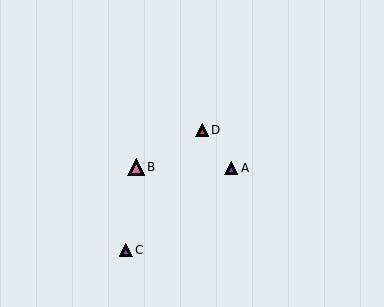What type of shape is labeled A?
Shape A is a purple triangle.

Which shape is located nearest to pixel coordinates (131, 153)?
The pink triangle (labeled B) at (136, 167) is nearest to that location.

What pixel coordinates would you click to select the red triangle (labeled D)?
Click at (202, 130) to select the red triangle D.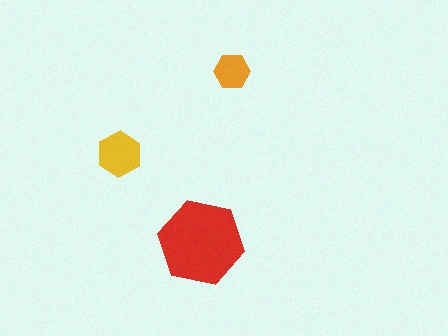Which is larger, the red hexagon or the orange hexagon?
The red one.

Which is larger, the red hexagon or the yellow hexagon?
The red one.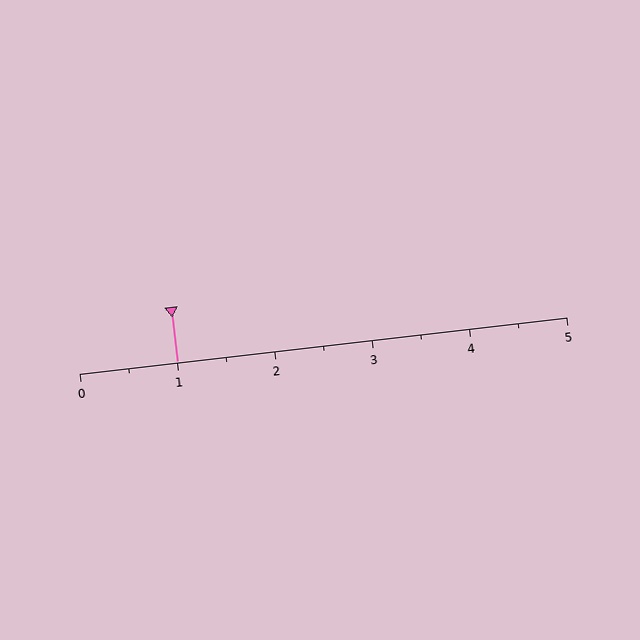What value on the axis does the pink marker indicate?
The marker indicates approximately 1.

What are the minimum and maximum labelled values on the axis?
The axis runs from 0 to 5.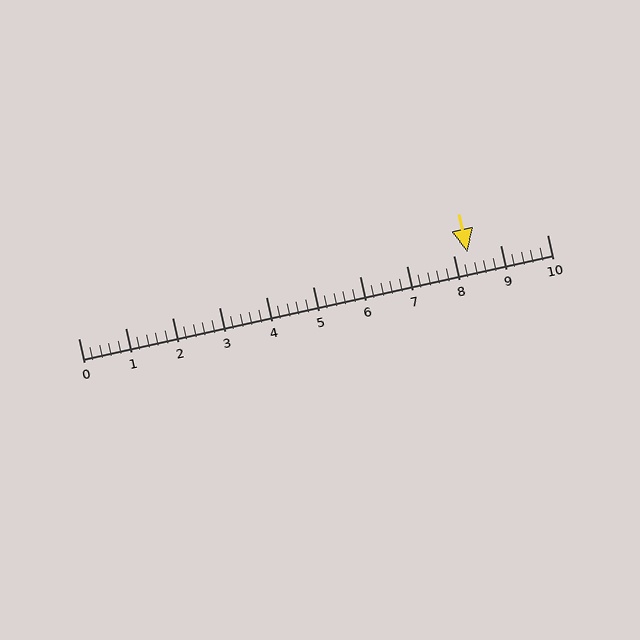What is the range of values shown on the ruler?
The ruler shows values from 0 to 10.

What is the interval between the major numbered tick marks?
The major tick marks are spaced 1 units apart.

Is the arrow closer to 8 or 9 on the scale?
The arrow is closer to 8.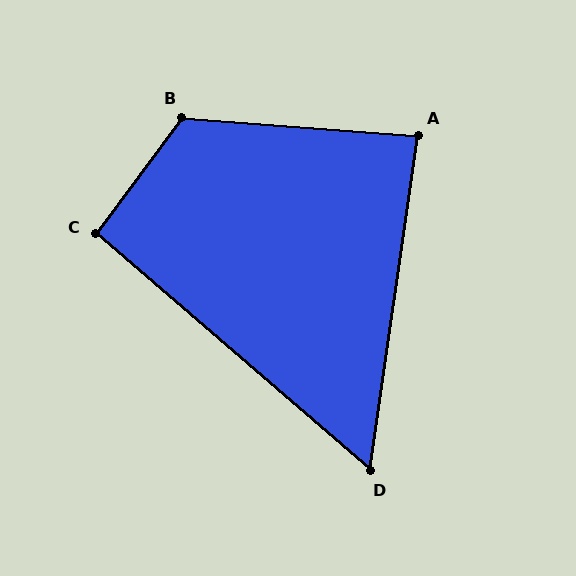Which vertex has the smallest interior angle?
D, at approximately 57 degrees.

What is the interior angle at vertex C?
Approximately 94 degrees (approximately right).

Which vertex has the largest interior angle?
B, at approximately 123 degrees.